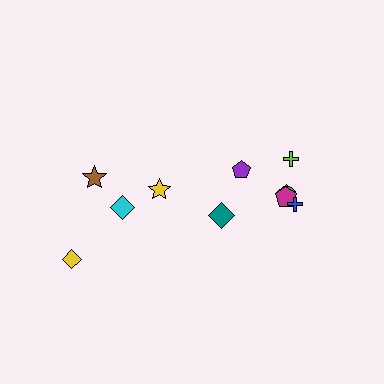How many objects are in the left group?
There are 4 objects.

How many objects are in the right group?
There are 7 objects.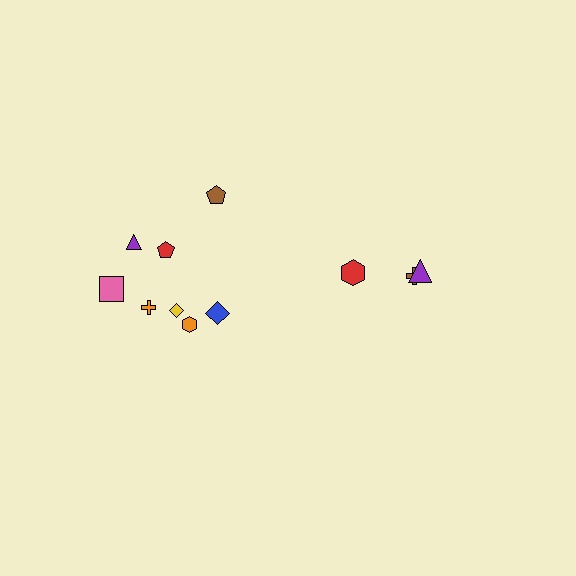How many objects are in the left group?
There are 8 objects.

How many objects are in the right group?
There are 3 objects.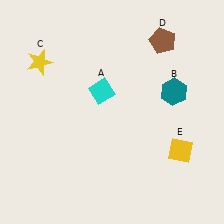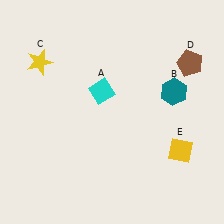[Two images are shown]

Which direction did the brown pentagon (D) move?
The brown pentagon (D) moved right.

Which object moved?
The brown pentagon (D) moved right.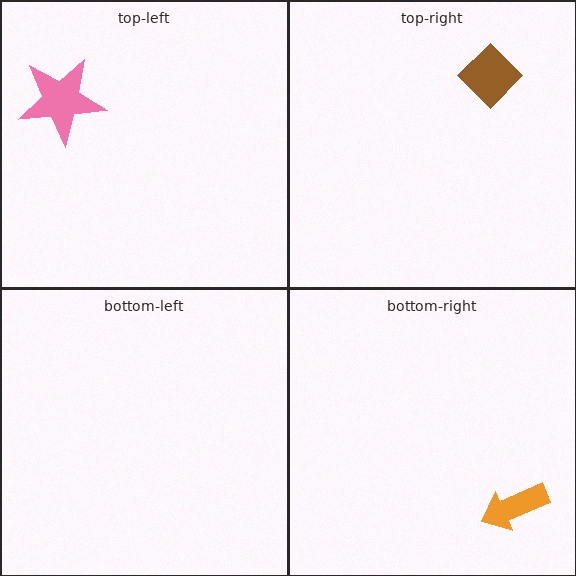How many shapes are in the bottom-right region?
1.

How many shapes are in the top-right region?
1.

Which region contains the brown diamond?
The top-right region.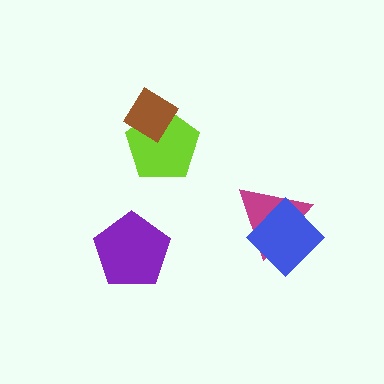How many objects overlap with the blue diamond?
1 object overlaps with the blue diamond.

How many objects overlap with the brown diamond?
1 object overlaps with the brown diamond.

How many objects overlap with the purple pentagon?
0 objects overlap with the purple pentagon.